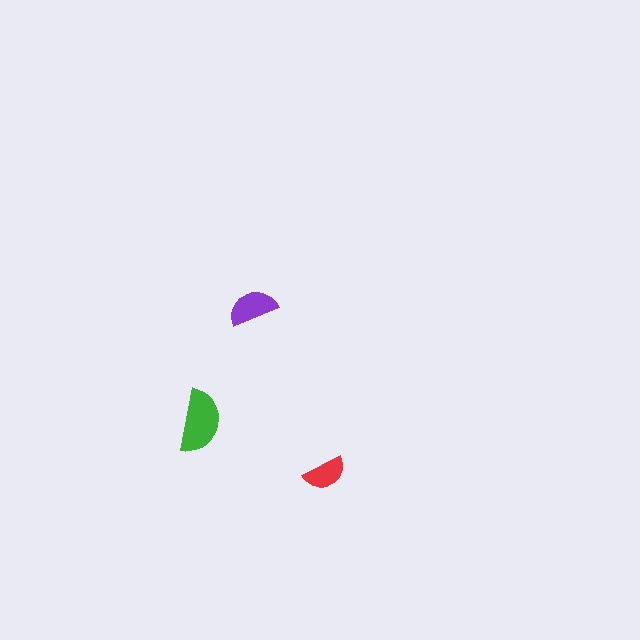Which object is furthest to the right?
The red semicircle is rightmost.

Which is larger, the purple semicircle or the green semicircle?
The green one.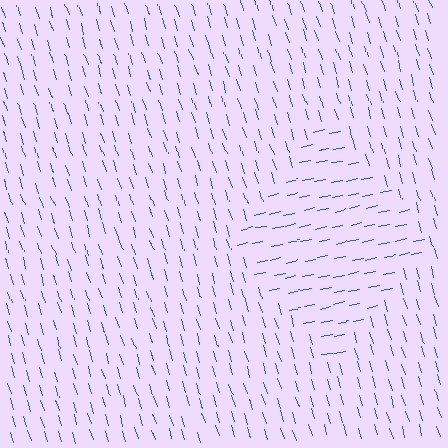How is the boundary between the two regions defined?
The boundary is defined purely by a change in line orientation (approximately 85 degrees difference). All lines are the same color and thickness.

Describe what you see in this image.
The image is filled with small blue line segments. A diamond region in the image has lines oriented differently from the surrounding lines, creating a visible texture boundary.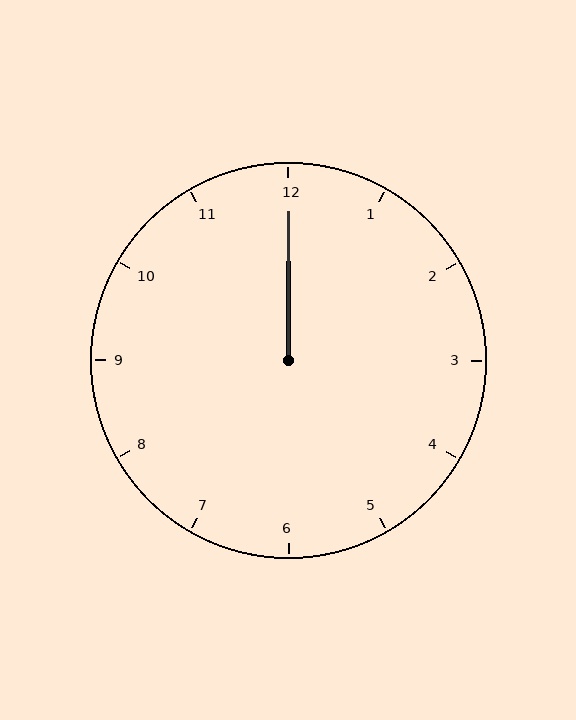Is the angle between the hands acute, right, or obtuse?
It is acute.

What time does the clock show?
12:00.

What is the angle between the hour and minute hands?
Approximately 0 degrees.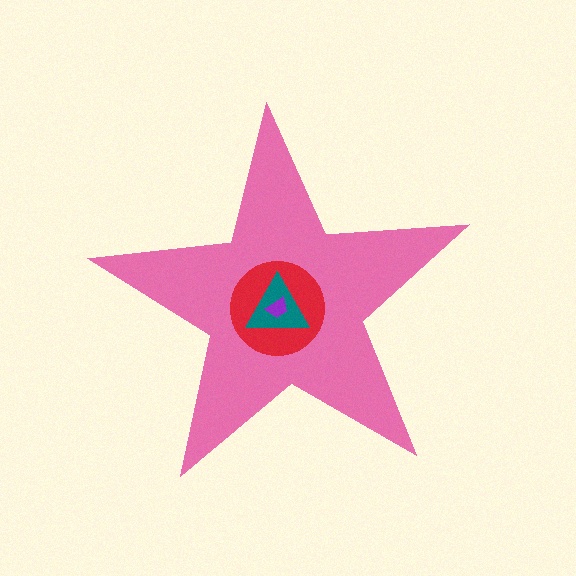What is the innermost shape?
The purple trapezoid.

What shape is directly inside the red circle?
The teal triangle.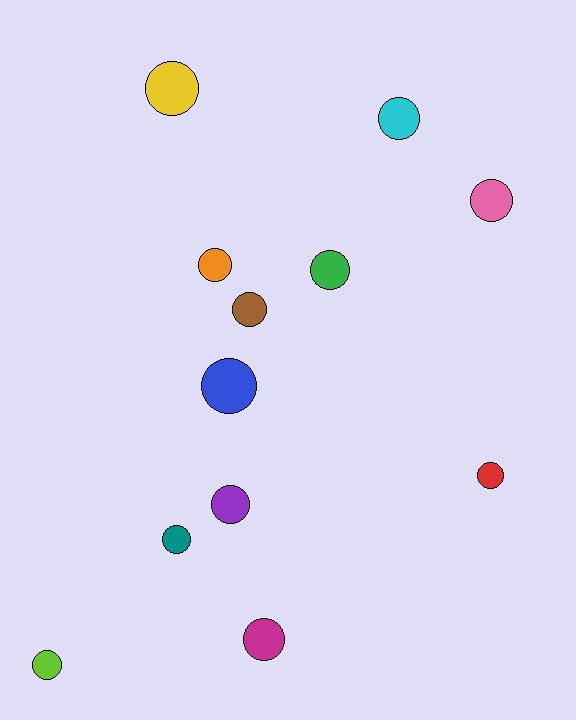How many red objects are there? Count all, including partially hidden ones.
There is 1 red object.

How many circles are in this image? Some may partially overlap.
There are 12 circles.